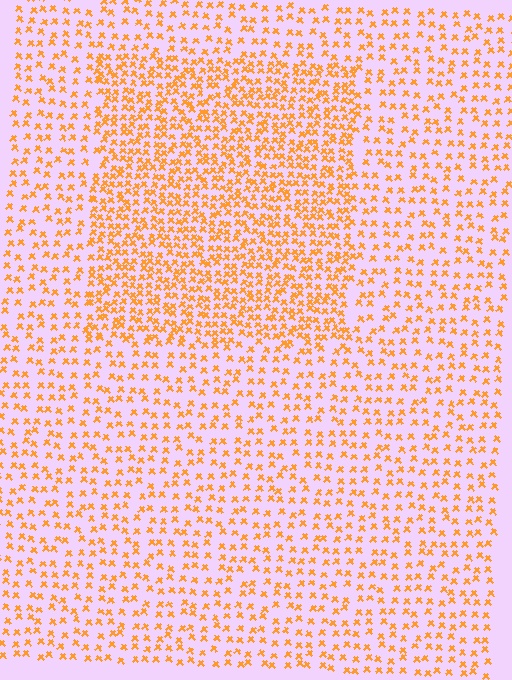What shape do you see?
I see a rectangle.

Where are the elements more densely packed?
The elements are more densely packed inside the rectangle boundary.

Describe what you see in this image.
The image contains small orange elements arranged at two different densities. A rectangle-shaped region is visible where the elements are more densely packed than the surrounding area.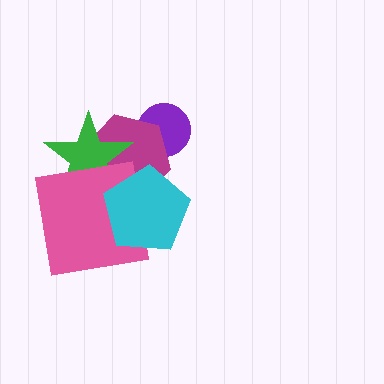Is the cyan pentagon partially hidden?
No, no other shape covers it.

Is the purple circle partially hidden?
Yes, it is partially covered by another shape.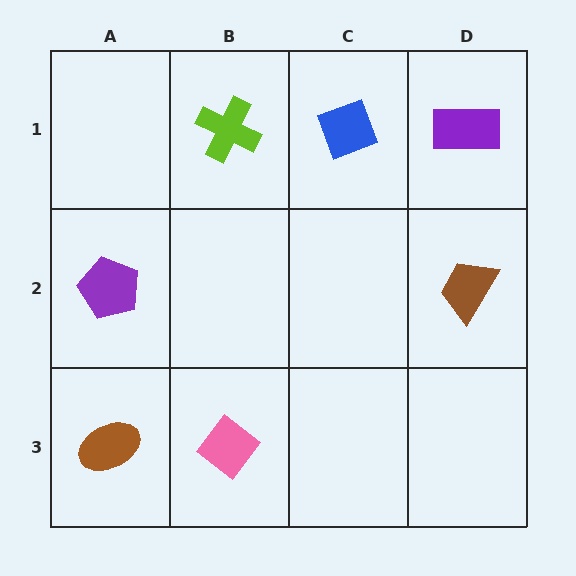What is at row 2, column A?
A purple pentagon.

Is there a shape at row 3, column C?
No, that cell is empty.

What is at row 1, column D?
A purple rectangle.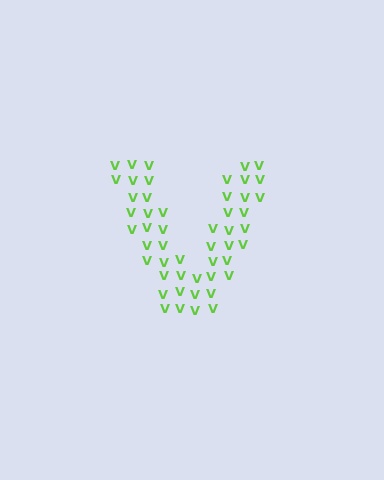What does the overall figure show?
The overall figure shows the letter V.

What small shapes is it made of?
It is made of small letter V's.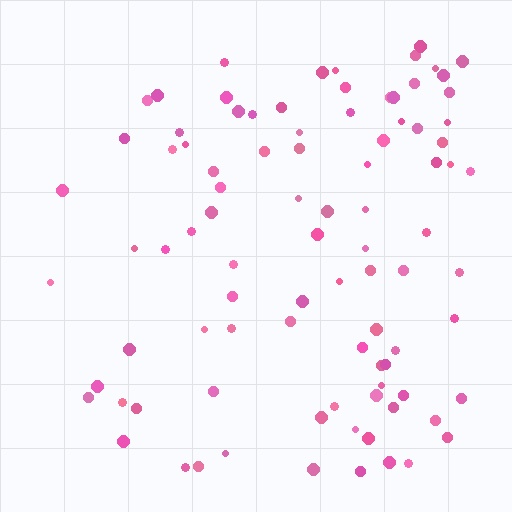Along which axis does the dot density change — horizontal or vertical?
Horizontal.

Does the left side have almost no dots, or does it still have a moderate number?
Still a moderate number, just noticeably fewer than the right.